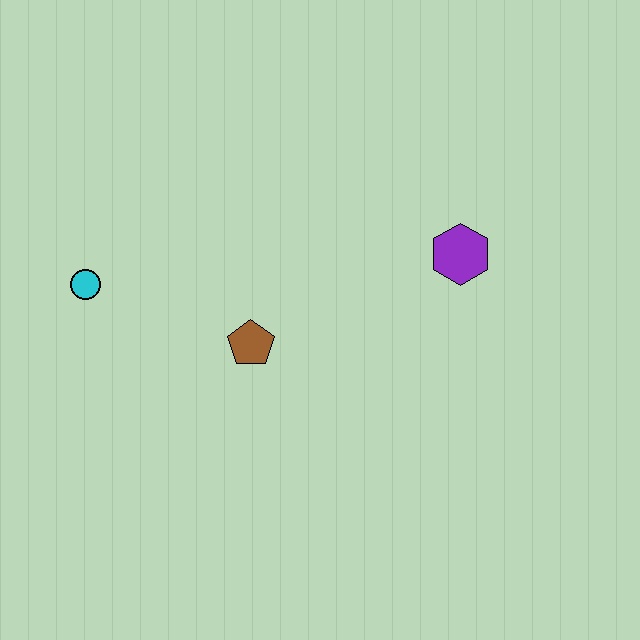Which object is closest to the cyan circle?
The brown pentagon is closest to the cyan circle.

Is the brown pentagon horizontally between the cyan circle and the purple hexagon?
Yes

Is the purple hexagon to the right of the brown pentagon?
Yes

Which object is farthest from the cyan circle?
The purple hexagon is farthest from the cyan circle.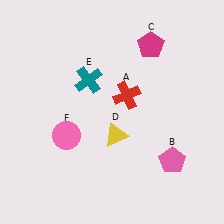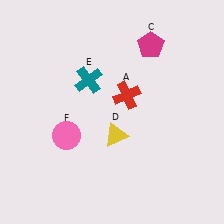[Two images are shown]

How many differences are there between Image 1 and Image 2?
There is 1 difference between the two images.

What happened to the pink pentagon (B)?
The pink pentagon (B) was removed in Image 2. It was in the bottom-right area of Image 1.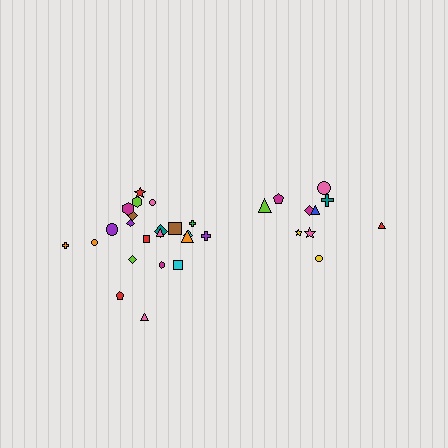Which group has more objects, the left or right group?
The left group.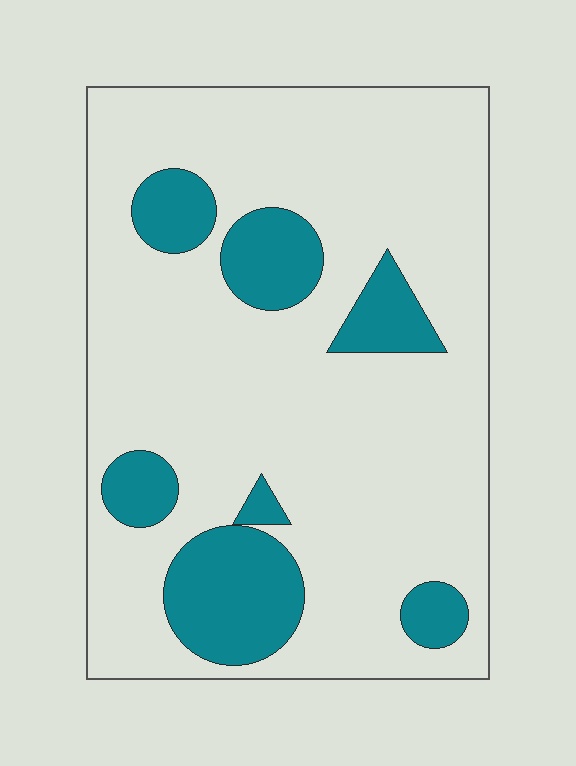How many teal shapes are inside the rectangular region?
7.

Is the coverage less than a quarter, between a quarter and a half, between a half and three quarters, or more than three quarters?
Less than a quarter.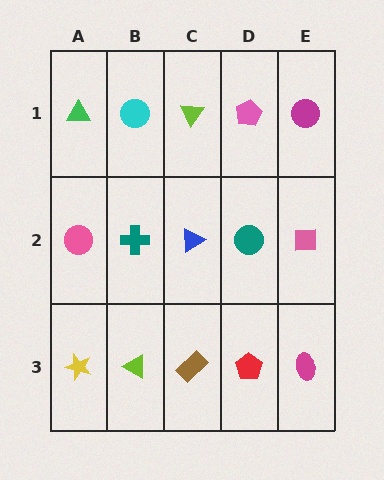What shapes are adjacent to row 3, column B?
A teal cross (row 2, column B), a yellow star (row 3, column A), a brown rectangle (row 3, column C).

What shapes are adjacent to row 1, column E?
A pink square (row 2, column E), a pink pentagon (row 1, column D).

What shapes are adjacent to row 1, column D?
A teal circle (row 2, column D), a lime triangle (row 1, column C), a magenta circle (row 1, column E).